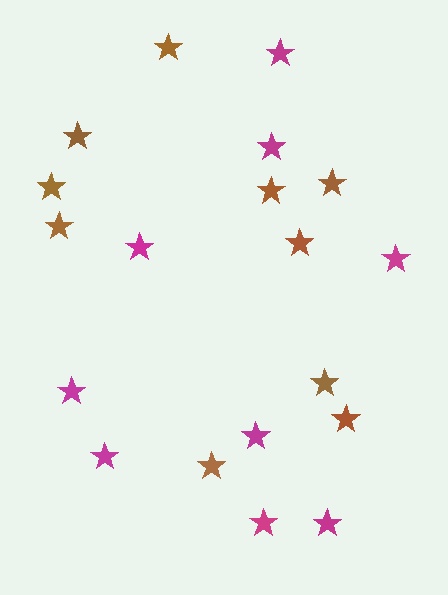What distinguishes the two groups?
There are 2 groups: one group of brown stars (10) and one group of magenta stars (9).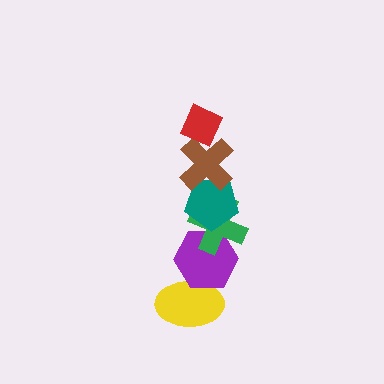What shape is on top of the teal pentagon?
The brown cross is on top of the teal pentagon.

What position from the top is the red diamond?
The red diamond is 1st from the top.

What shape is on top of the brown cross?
The red diamond is on top of the brown cross.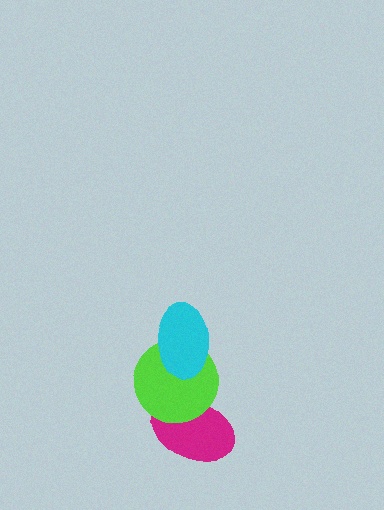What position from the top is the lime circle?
The lime circle is 2nd from the top.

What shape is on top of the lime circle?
The cyan ellipse is on top of the lime circle.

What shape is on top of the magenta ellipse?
The lime circle is on top of the magenta ellipse.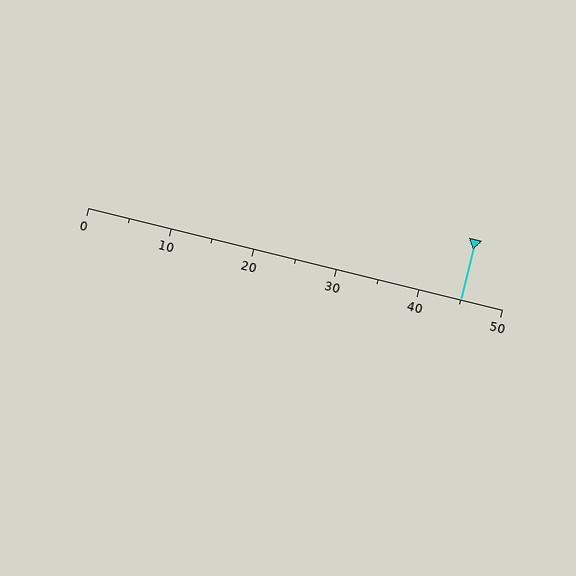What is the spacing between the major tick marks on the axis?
The major ticks are spaced 10 apart.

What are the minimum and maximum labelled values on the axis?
The axis runs from 0 to 50.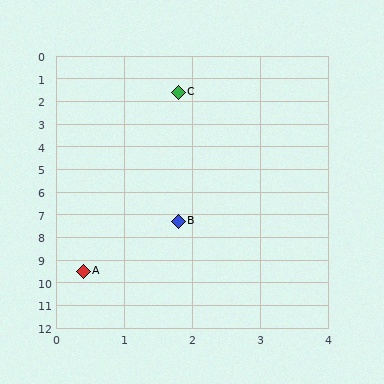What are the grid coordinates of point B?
Point B is at approximately (1.8, 7.3).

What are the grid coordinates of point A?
Point A is at approximately (0.4, 9.5).